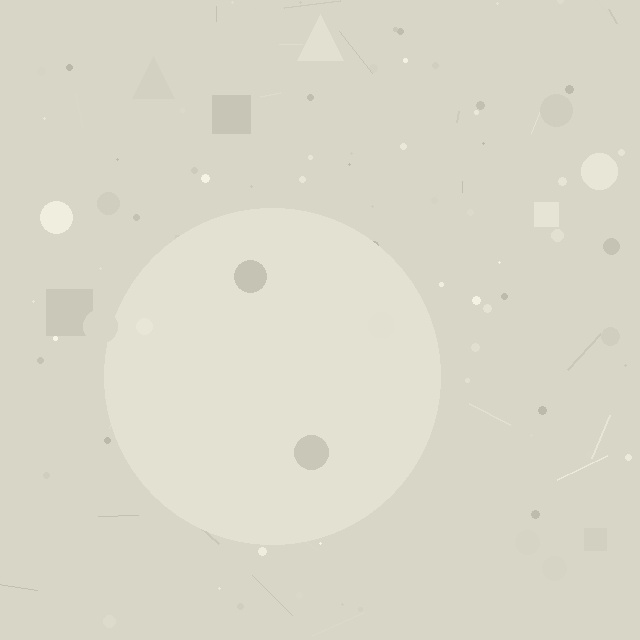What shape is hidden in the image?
A circle is hidden in the image.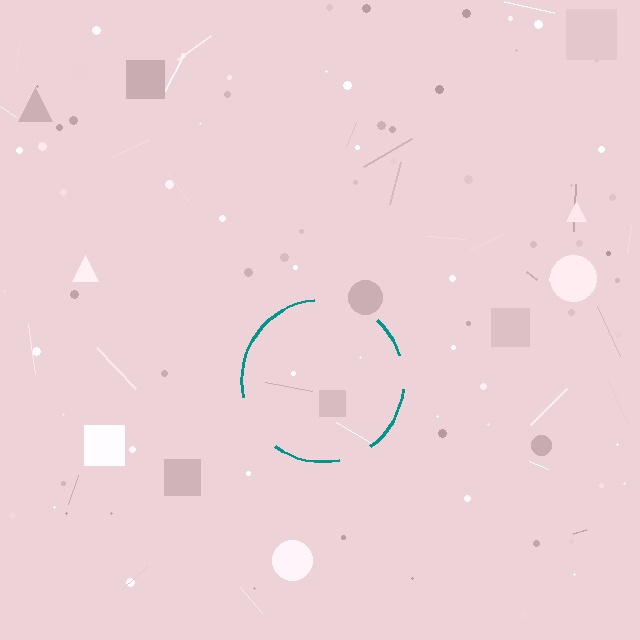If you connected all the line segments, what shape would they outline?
They would outline a circle.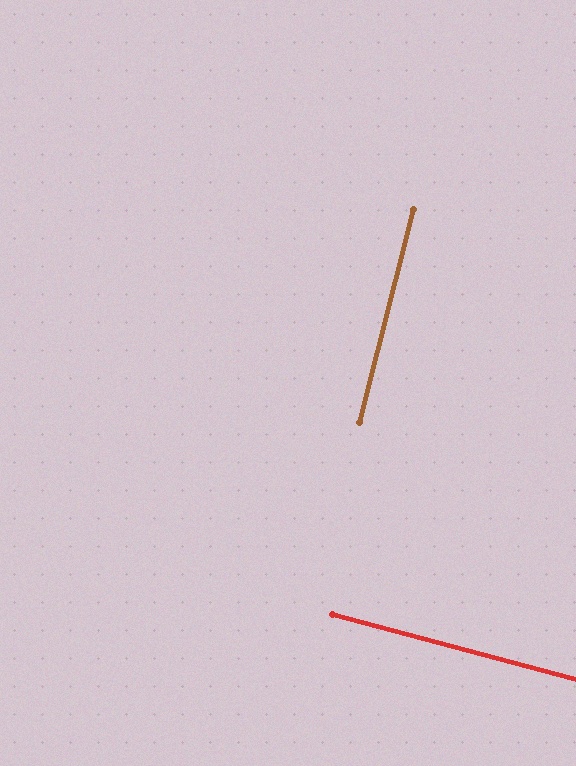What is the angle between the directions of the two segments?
Approximately 90 degrees.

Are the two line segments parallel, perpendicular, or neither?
Perpendicular — they meet at approximately 90°.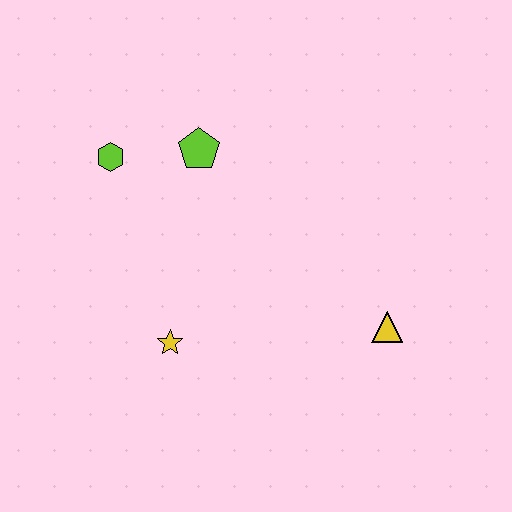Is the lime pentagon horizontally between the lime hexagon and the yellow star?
No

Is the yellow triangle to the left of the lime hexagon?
No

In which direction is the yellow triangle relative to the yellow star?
The yellow triangle is to the right of the yellow star.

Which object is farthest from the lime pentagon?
The yellow triangle is farthest from the lime pentagon.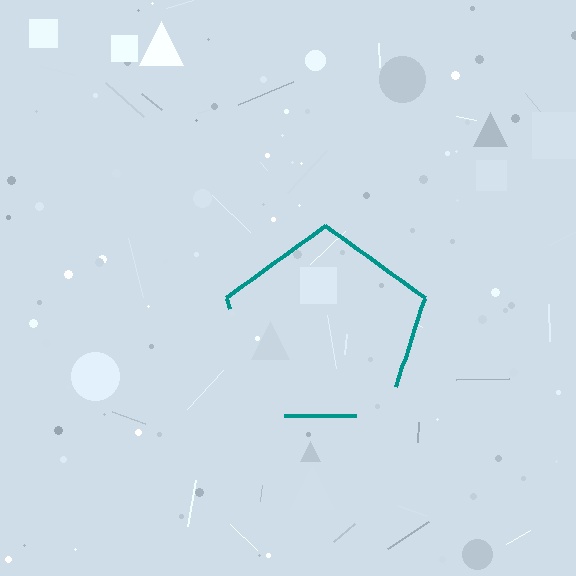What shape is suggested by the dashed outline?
The dashed outline suggests a pentagon.